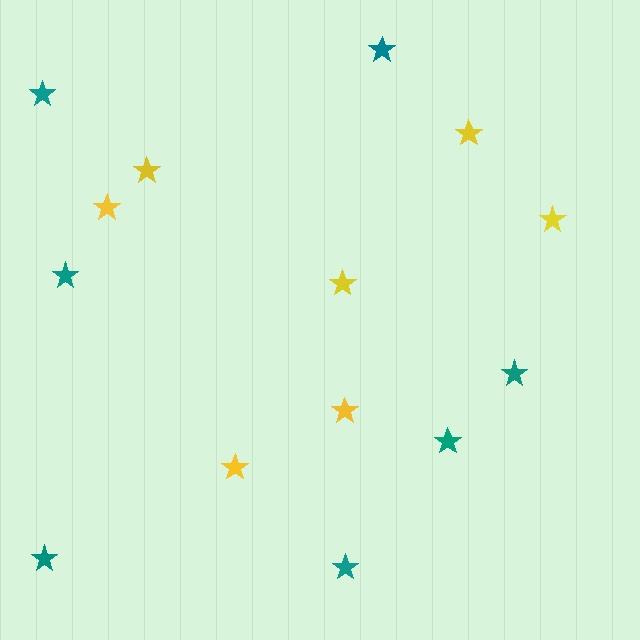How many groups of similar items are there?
There are 2 groups: one group of teal stars (7) and one group of yellow stars (7).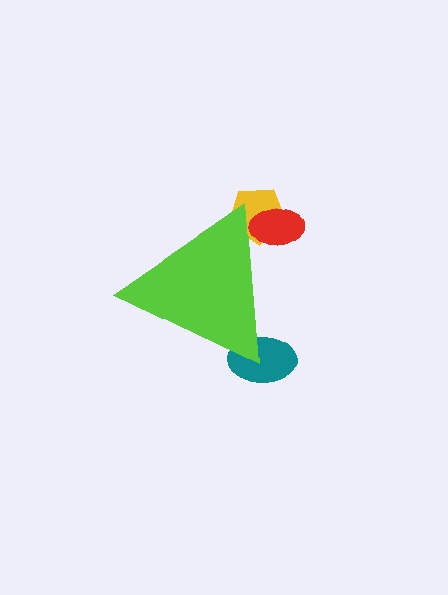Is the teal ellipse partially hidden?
Yes, the teal ellipse is partially hidden behind the lime triangle.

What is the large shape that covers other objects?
A lime triangle.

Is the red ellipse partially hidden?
Yes, the red ellipse is partially hidden behind the lime triangle.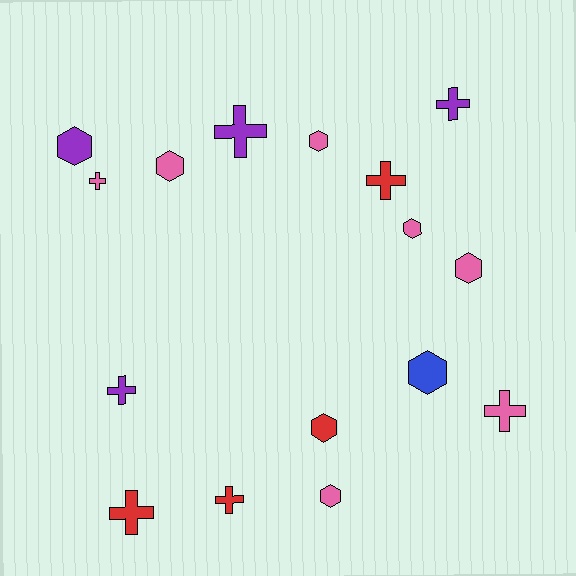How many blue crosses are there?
There are no blue crosses.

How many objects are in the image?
There are 16 objects.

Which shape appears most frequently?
Hexagon, with 8 objects.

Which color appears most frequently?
Pink, with 7 objects.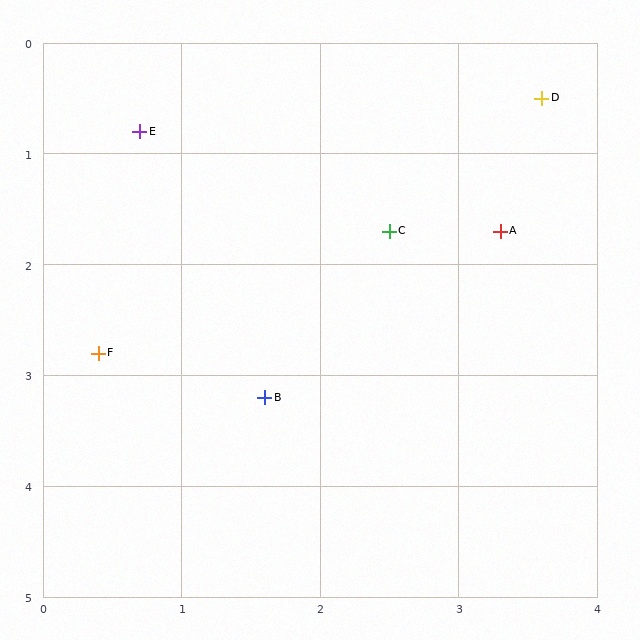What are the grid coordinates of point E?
Point E is at approximately (0.7, 0.8).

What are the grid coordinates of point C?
Point C is at approximately (2.5, 1.7).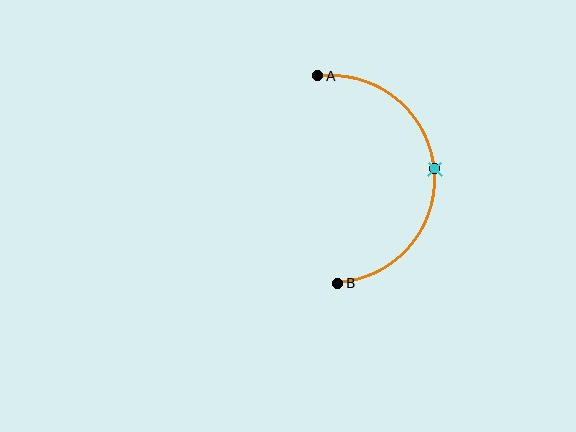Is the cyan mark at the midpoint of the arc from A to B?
Yes. The cyan mark lies on the arc at equal arc-length from both A and B — it is the arc midpoint.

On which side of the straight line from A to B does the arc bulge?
The arc bulges to the right of the straight line connecting A and B.